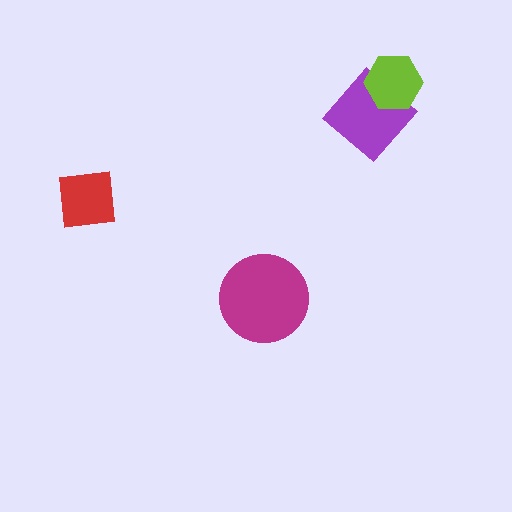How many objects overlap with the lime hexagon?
1 object overlaps with the lime hexagon.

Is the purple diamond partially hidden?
Yes, it is partially covered by another shape.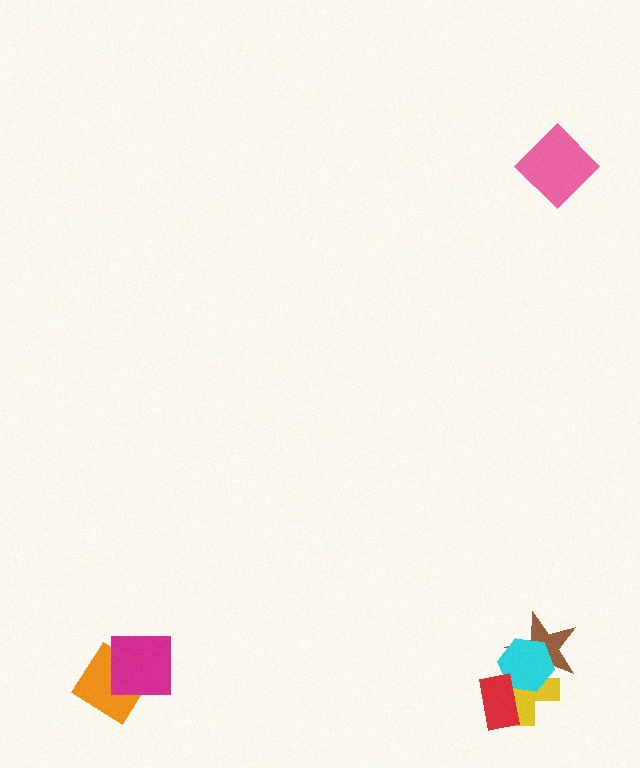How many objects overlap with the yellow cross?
3 objects overlap with the yellow cross.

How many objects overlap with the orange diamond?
1 object overlaps with the orange diamond.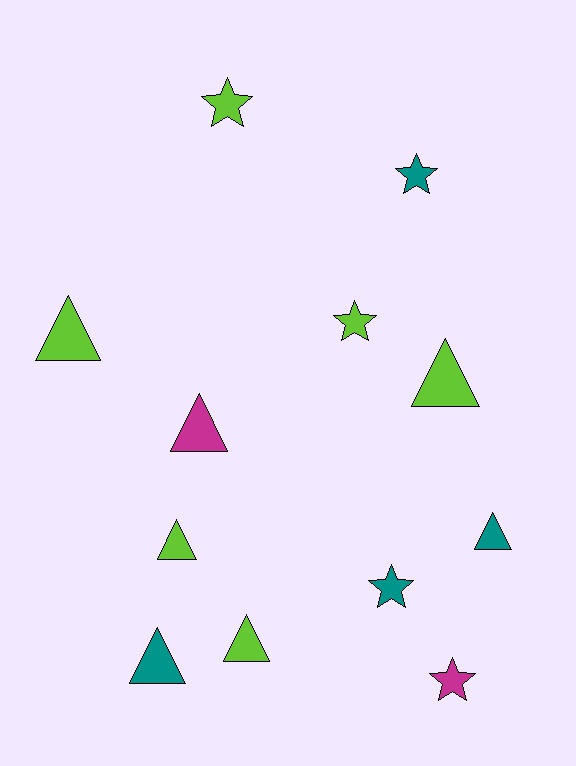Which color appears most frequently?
Lime, with 6 objects.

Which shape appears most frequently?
Triangle, with 7 objects.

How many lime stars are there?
There are 2 lime stars.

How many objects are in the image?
There are 12 objects.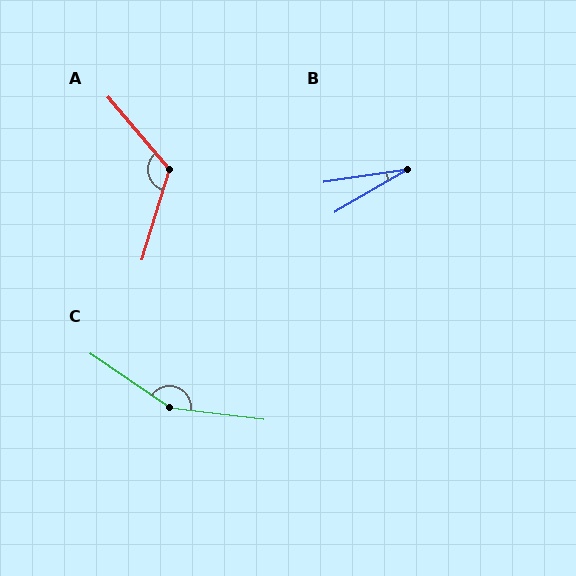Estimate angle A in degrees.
Approximately 123 degrees.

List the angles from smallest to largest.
B (22°), A (123°), C (153°).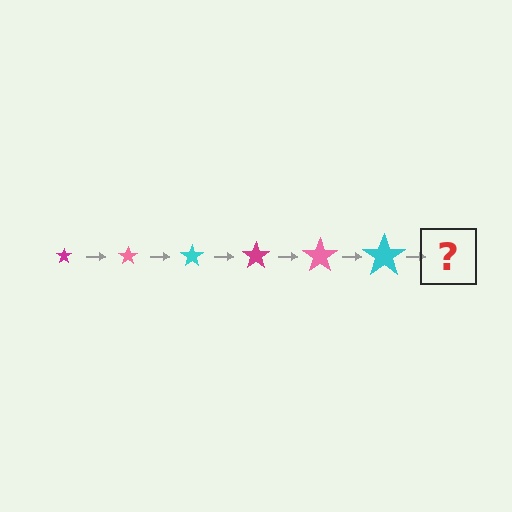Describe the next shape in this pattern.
It should be a magenta star, larger than the previous one.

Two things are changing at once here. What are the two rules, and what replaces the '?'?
The two rules are that the star grows larger each step and the color cycles through magenta, pink, and cyan. The '?' should be a magenta star, larger than the previous one.